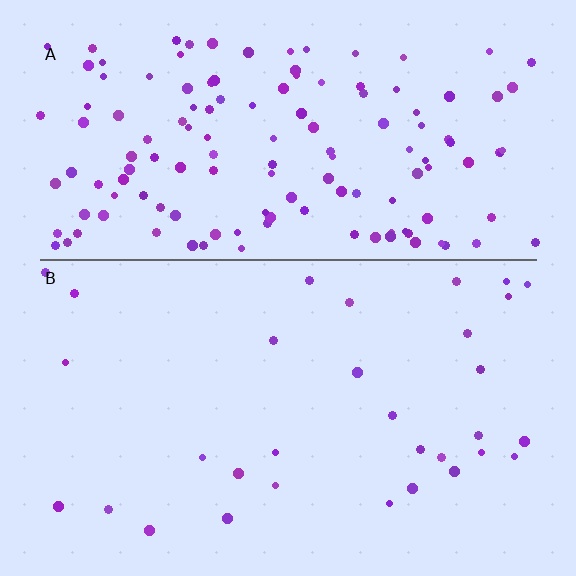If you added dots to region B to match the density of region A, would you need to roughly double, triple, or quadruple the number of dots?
Approximately quadruple.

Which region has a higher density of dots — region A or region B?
A (the top).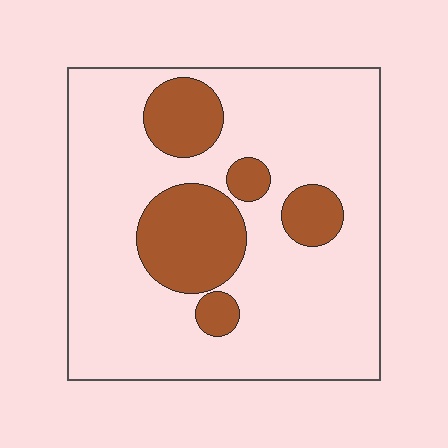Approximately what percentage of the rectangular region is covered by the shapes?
Approximately 20%.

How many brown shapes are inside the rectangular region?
5.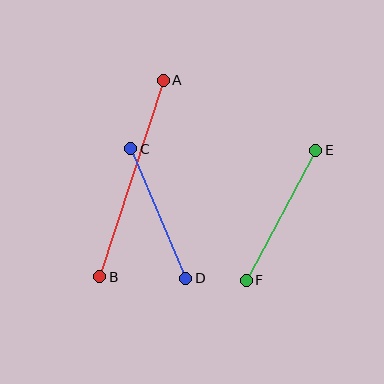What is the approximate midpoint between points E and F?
The midpoint is at approximately (281, 215) pixels.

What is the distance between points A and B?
The distance is approximately 207 pixels.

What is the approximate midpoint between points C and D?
The midpoint is at approximately (158, 214) pixels.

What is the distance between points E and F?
The distance is approximately 148 pixels.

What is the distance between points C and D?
The distance is approximately 141 pixels.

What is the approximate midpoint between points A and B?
The midpoint is at approximately (131, 178) pixels.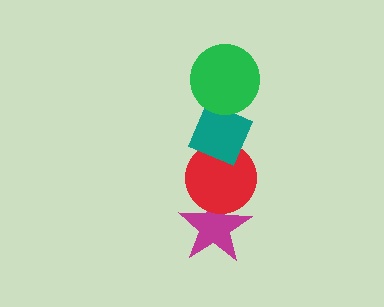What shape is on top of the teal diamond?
The green circle is on top of the teal diamond.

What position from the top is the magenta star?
The magenta star is 4th from the top.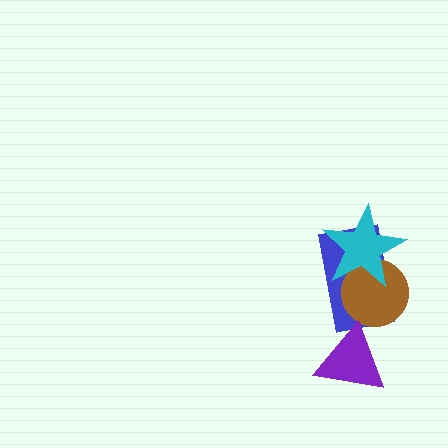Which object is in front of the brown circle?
The cyan star is in front of the brown circle.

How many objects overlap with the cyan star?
2 objects overlap with the cyan star.